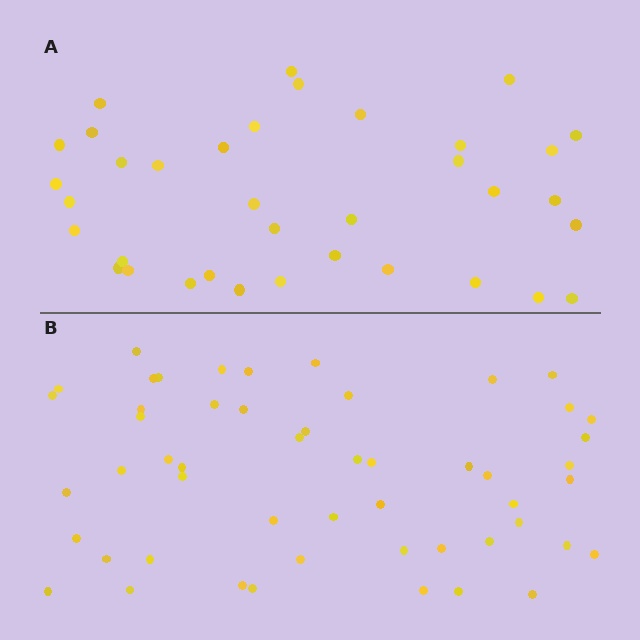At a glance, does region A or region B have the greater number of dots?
Region B (the bottom region) has more dots.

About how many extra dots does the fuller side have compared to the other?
Region B has approximately 15 more dots than region A.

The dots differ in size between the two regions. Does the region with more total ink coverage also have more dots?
No. Region A has more total ink coverage because its dots are larger, but region B actually contains more individual dots. Total area can be misleading — the number of items is what matters here.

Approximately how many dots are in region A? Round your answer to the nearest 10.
About 40 dots. (The exact count is 36, which rounds to 40.)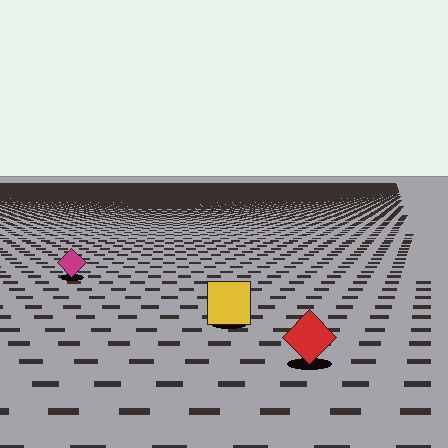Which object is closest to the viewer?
The red diamond is closest. The texture marks near it are larger and more spread out.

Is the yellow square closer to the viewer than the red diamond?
No. The red diamond is closer — you can tell from the texture gradient: the ground texture is coarser near it.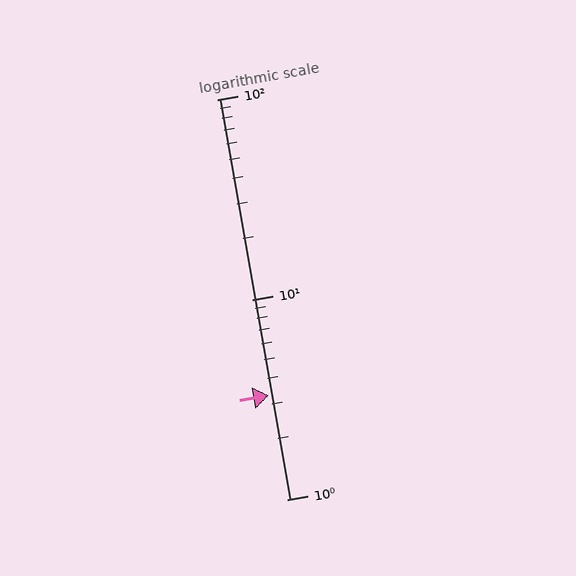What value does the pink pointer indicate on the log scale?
The pointer indicates approximately 3.3.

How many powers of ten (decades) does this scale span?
The scale spans 2 decades, from 1 to 100.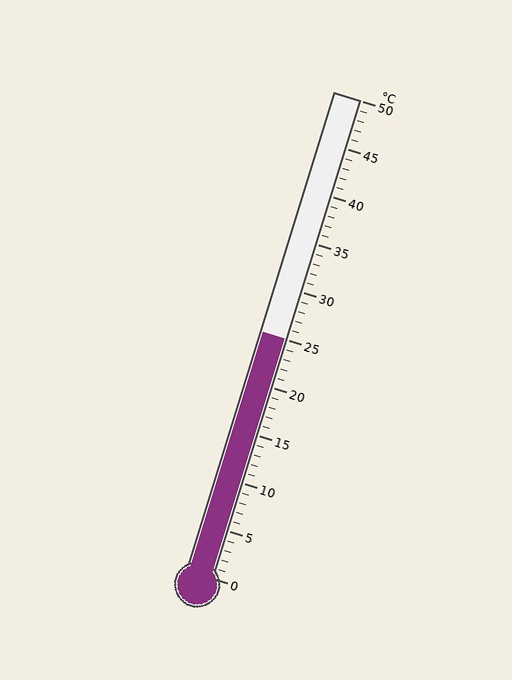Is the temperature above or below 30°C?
The temperature is below 30°C.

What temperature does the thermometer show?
The thermometer shows approximately 25°C.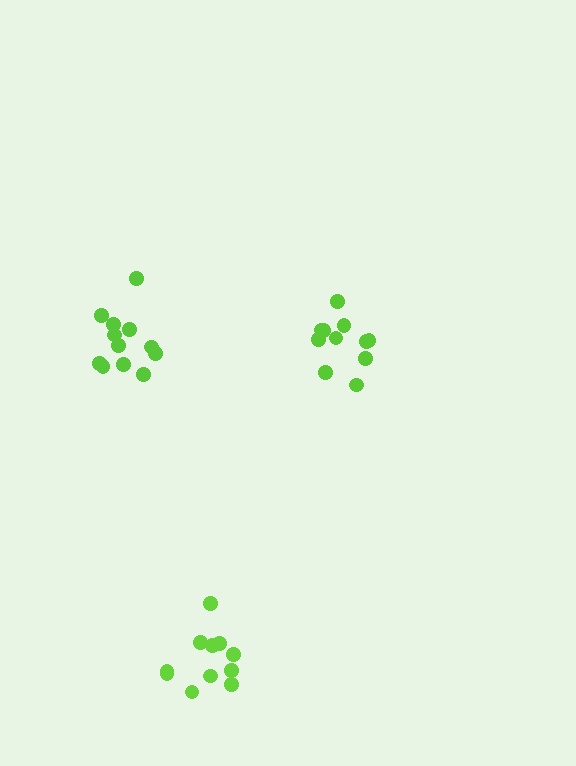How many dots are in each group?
Group 1: 11 dots, Group 2: 12 dots, Group 3: 11 dots (34 total).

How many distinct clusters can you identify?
There are 3 distinct clusters.